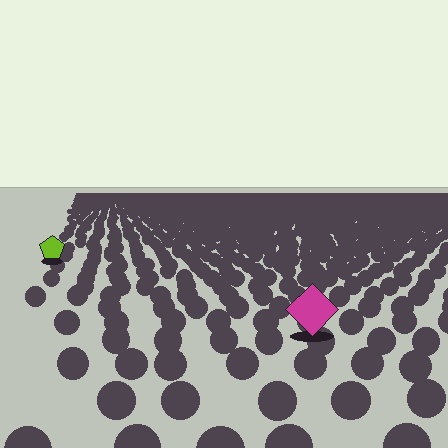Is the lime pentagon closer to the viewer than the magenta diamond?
No. The magenta diamond is closer — you can tell from the texture gradient: the ground texture is coarser near it.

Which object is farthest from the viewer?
The lime pentagon is farthest from the viewer. It appears smaller and the ground texture around it is denser.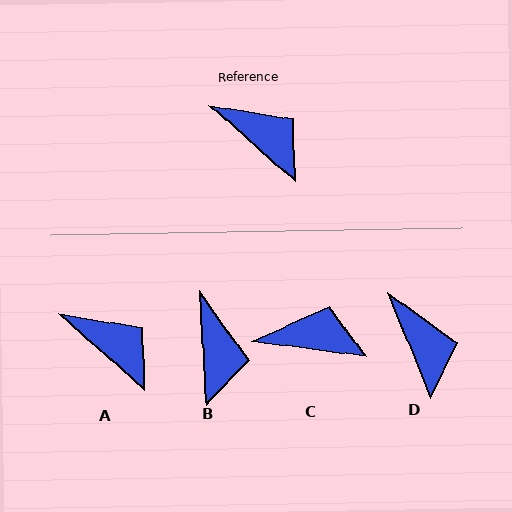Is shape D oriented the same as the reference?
No, it is off by about 26 degrees.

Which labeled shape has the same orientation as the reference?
A.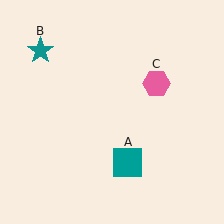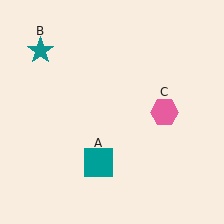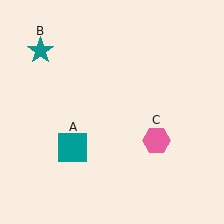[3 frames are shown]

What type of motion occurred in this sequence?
The teal square (object A), pink hexagon (object C) rotated clockwise around the center of the scene.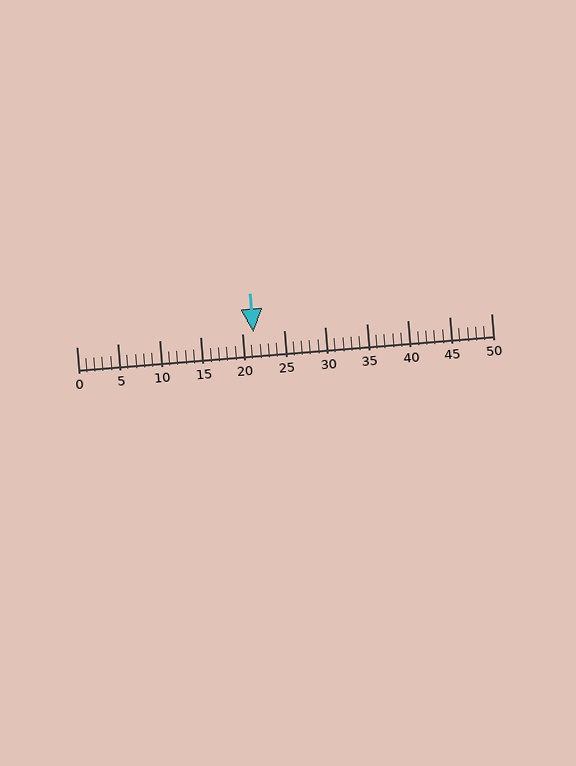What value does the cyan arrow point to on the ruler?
The cyan arrow points to approximately 21.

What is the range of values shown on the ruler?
The ruler shows values from 0 to 50.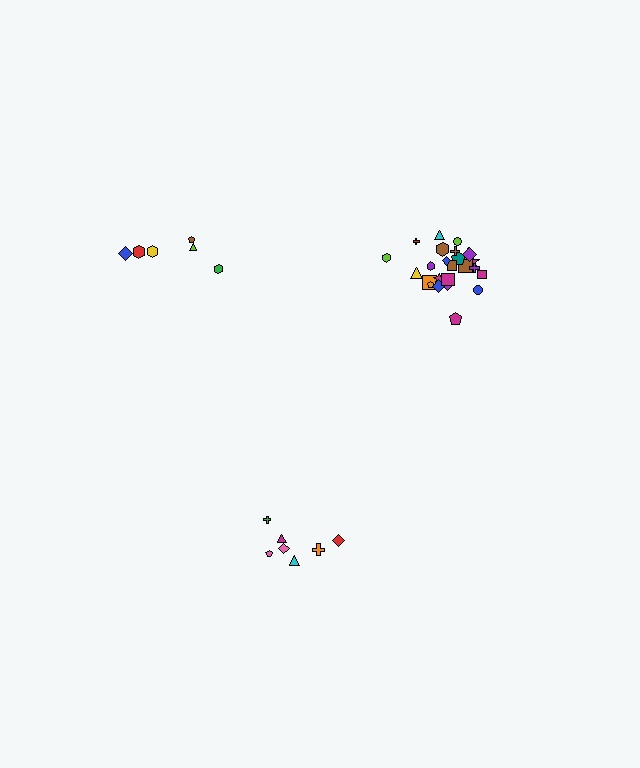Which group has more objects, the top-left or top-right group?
The top-right group.